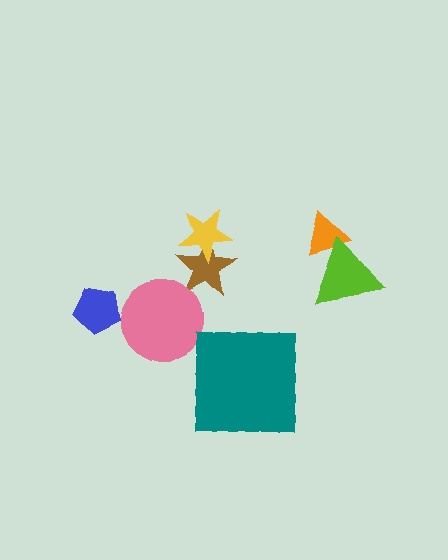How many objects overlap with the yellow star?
1 object overlaps with the yellow star.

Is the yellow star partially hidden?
No, no other shape covers it.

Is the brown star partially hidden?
Yes, it is partially covered by another shape.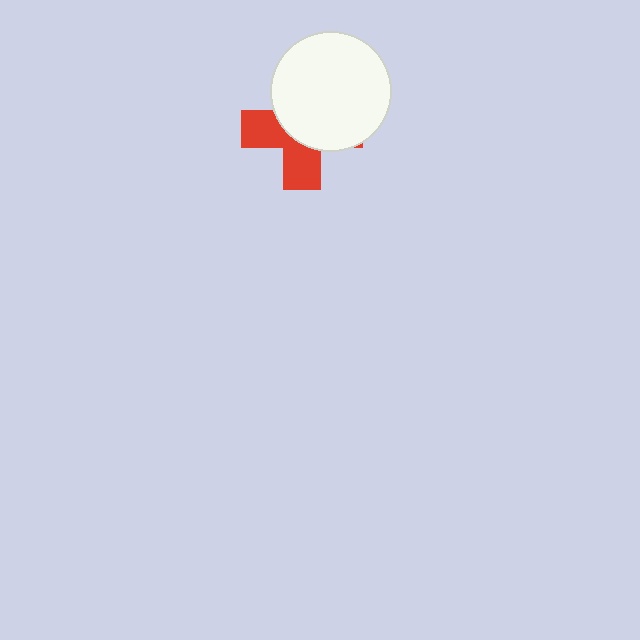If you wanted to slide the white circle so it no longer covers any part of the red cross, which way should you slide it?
Slide it toward the upper-right — that is the most direct way to separate the two shapes.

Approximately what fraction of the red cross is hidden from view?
Roughly 59% of the red cross is hidden behind the white circle.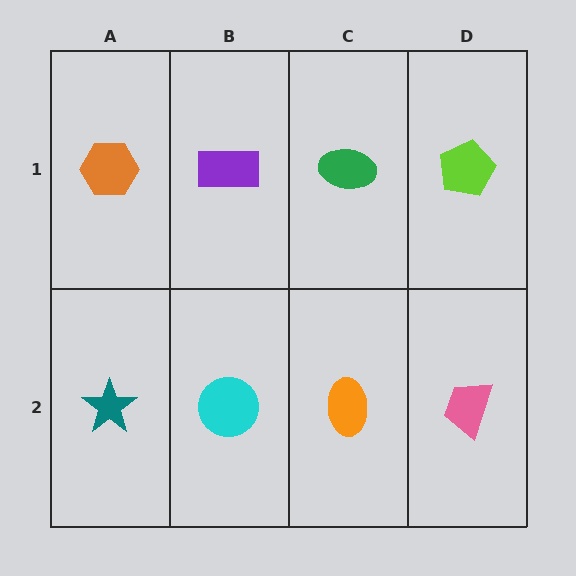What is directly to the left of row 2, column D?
An orange ellipse.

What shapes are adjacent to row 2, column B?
A purple rectangle (row 1, column B), a teal star (row 2, column A), an orange ellipse (row 2, column C).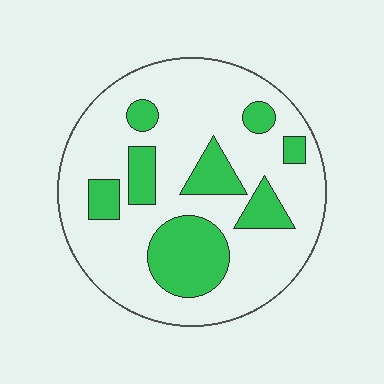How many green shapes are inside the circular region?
8.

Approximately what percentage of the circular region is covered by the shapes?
Approximately 25%.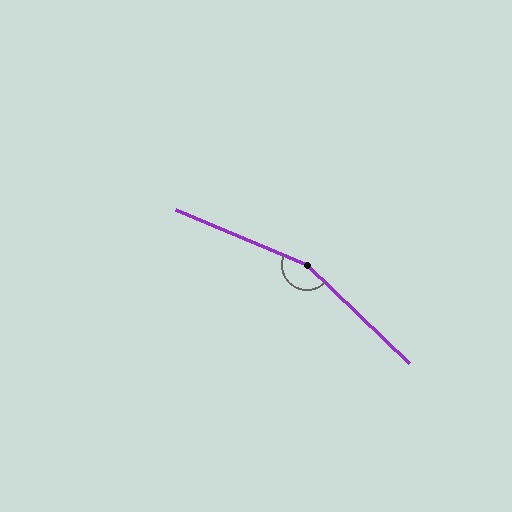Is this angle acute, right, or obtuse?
It is obtuse.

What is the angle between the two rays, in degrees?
Approximately 159 degrees.